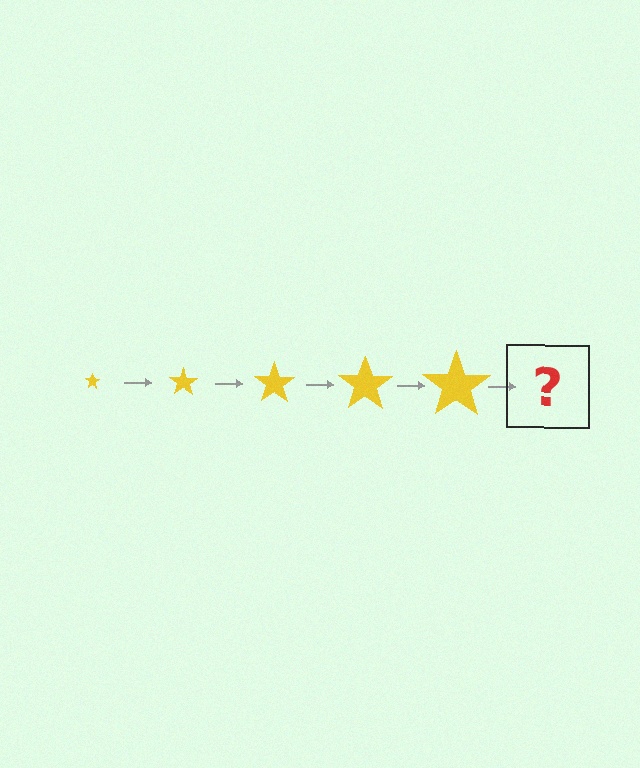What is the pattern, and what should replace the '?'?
The pattern is that the star gets progressively larger each step. The '?' should be a yellow star, larger than the previous one.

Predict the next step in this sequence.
The next step is a yellow star, larger than the previous one.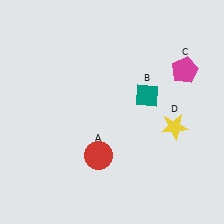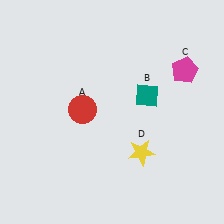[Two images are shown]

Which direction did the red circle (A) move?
The red circle (A) moved up.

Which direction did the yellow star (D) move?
The yellow star (D) moved left.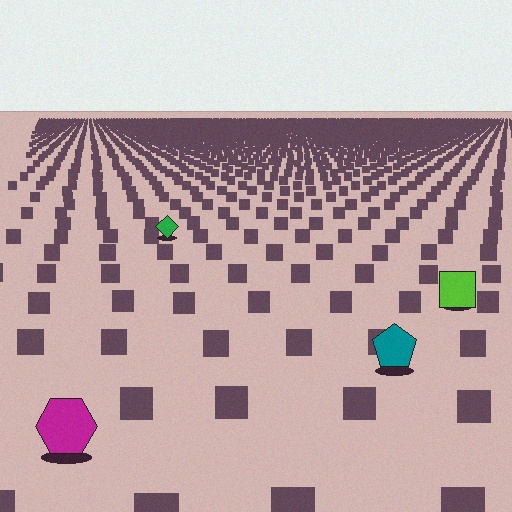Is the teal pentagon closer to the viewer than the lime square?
Yes. The teal pentagon is closer — you can tell from the texture gradient: the ground texture is coarser near it.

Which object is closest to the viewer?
The magenta hexagon is closest. The texture marks near it are larger and more spread out.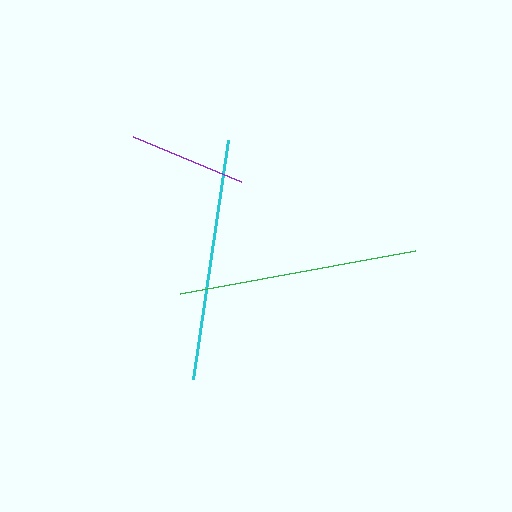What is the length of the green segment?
The green segment is approximately 239 pixels long.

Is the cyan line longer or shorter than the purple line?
The cyan line is longer than the purple line.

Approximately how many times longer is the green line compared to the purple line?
The green line is approximately 2.0 times the length of the purple line.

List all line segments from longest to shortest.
From longest to shortest: cyan, green, purple.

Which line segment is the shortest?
The purple line is the shortest at approximately 117 pixels.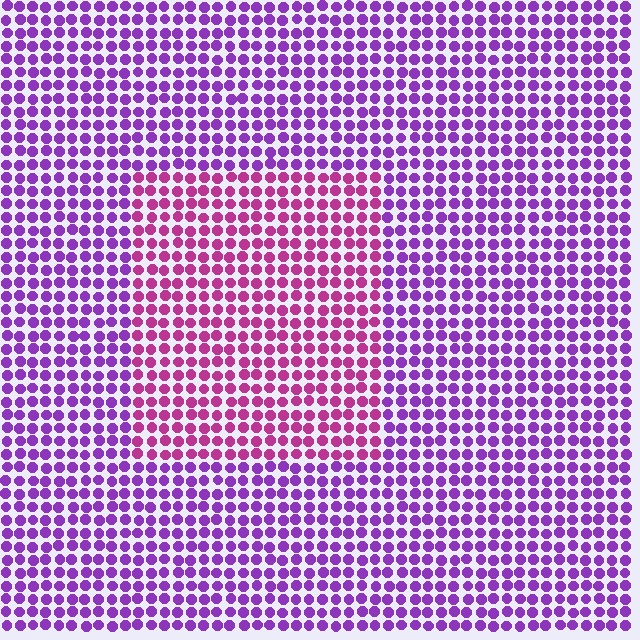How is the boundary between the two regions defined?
The boundary is defined purely by a slight shift in hue (about 39 degrees). Spacing, size, and orientation are identical on both sides.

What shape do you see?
I see a rectangle.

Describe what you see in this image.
The image is filled with small purple elements in a uniform arrangement. A rectangle-shaped region is visible where the elements are tinted to a slightly different hue, forming a subtle color boundary.